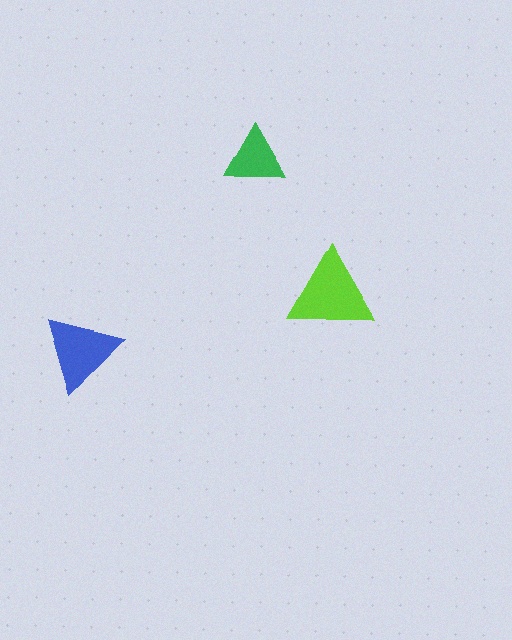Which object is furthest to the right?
The lime triangle is rightmost.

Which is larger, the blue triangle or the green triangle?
The blue one.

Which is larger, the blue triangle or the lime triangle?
The lime one.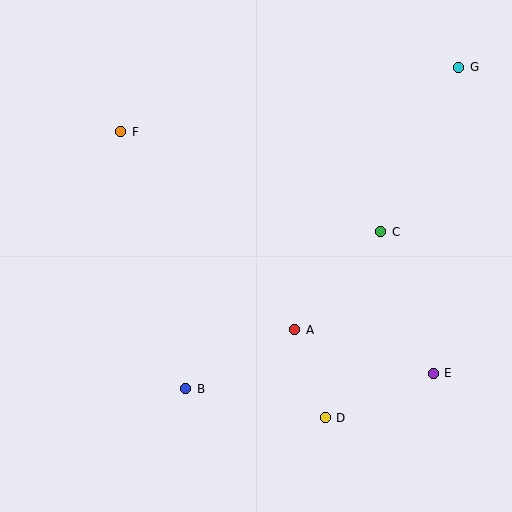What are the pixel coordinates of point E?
Point E is at (433, 373).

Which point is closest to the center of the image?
Point A at (295, 330) is closest to the center.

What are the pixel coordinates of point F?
Point F is at (121, 132).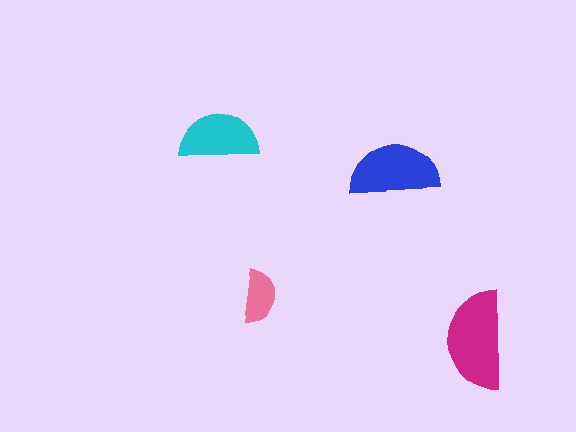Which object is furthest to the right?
The magenta semicircle is rightmost.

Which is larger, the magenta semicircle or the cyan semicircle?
The magenta one.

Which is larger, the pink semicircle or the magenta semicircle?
The magenta one.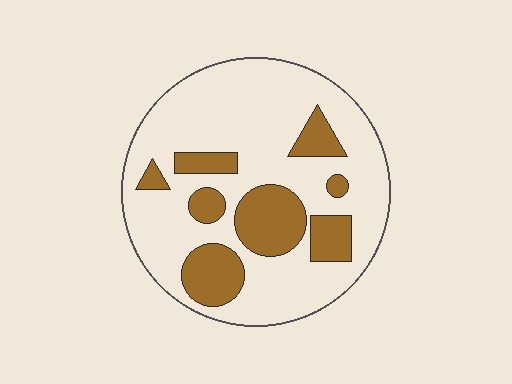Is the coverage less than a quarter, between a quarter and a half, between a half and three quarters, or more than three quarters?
Between a quarter and a half.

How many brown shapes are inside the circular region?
8.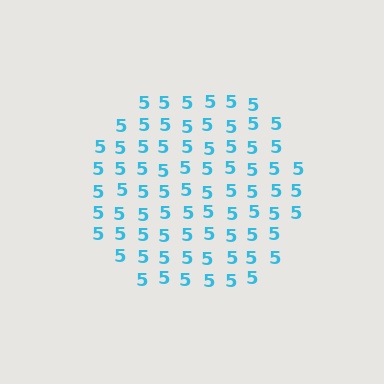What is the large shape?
The large shape is a circle.